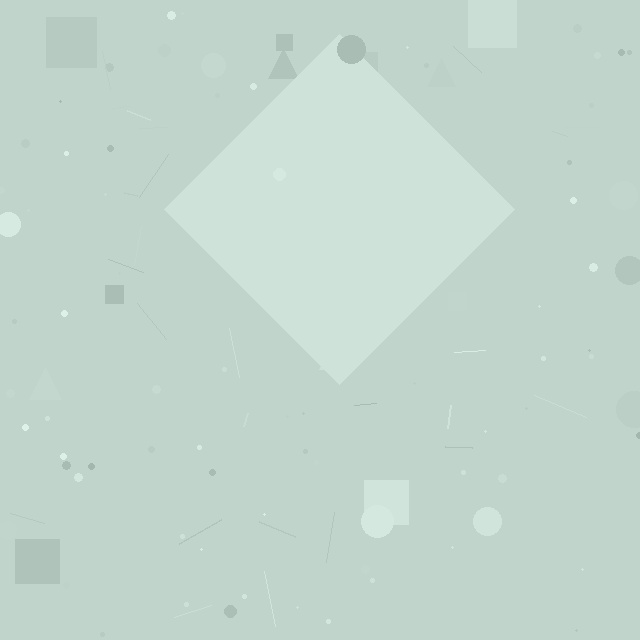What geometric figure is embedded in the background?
A diamond is embedded in the background.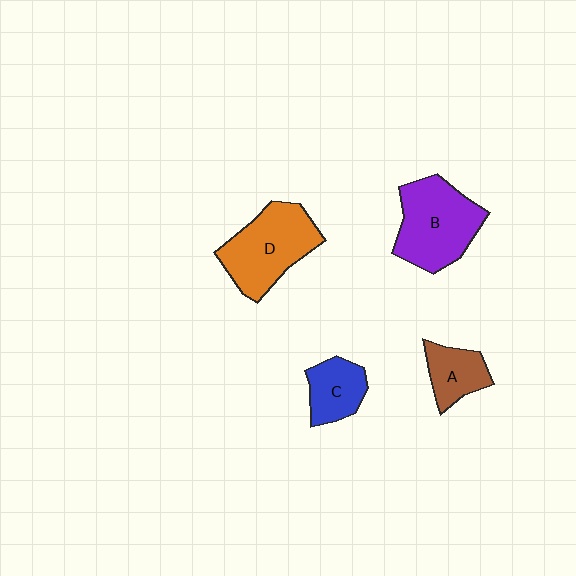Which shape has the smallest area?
Shape A (brown).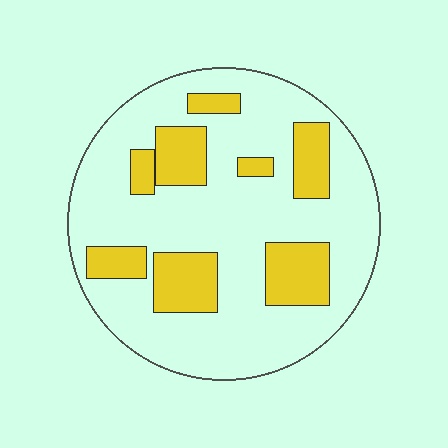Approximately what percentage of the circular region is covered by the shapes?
Approximately 25%.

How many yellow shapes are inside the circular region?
8.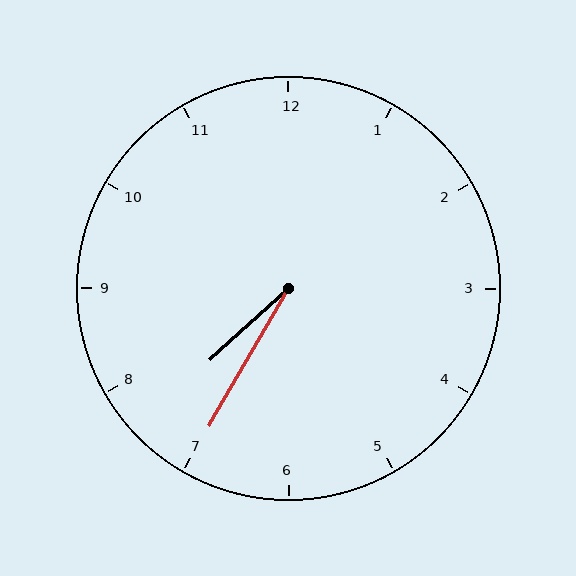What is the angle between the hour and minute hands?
Approximately 18 degrees.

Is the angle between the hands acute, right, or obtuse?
It is acute.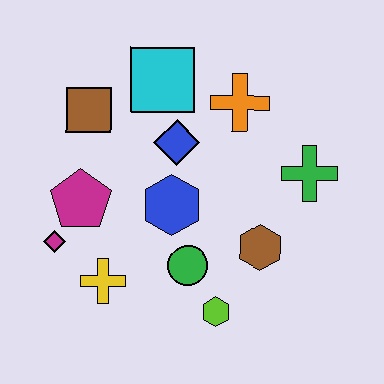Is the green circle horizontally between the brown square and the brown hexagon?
Yes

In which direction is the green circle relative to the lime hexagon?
The green circle is above the lime hexagon.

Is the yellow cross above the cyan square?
No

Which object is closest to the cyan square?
The blue diamond is closest to the cyan square.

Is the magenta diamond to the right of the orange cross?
No